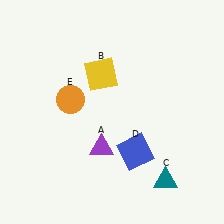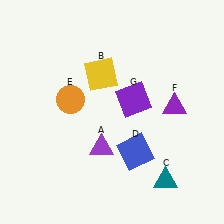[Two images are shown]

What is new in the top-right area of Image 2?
A purple square (G) was added in the top-right area of Image 2.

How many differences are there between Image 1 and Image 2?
There are 2 differences between the two images.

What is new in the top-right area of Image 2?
A purple triangle (F) was added in the top-right area of Image 2.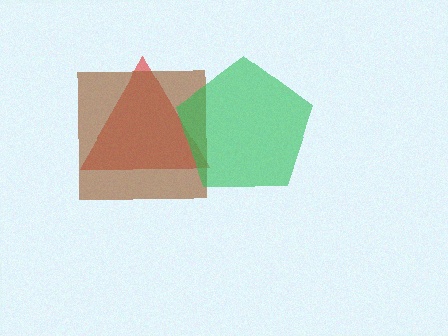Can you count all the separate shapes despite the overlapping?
Yes, there are 3 separate shapes.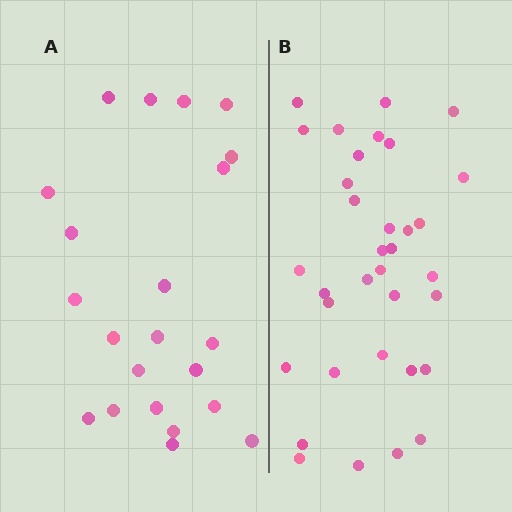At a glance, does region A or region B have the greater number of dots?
Region B (the right region) has more dots.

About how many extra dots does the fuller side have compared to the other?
Region B has roughly 12 or so more dots than region A.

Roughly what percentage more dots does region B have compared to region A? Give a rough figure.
About 55% more.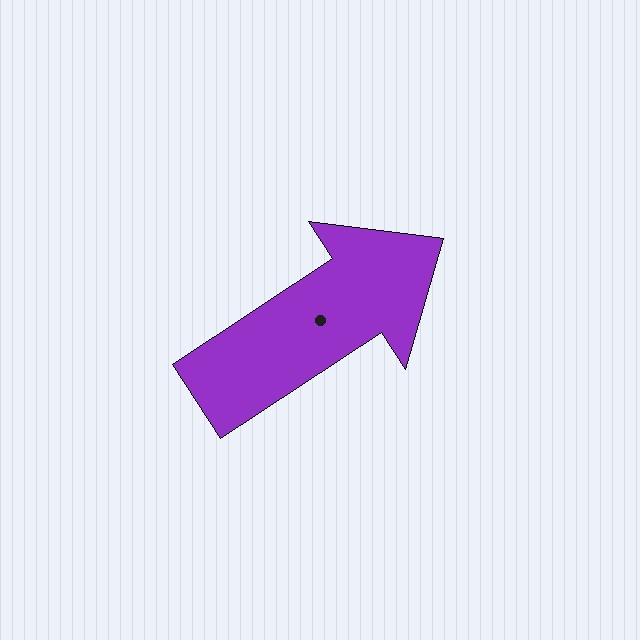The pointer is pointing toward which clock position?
Roughly 2 o'clock.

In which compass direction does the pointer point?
Northeast.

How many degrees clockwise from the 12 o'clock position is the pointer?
Approximately 57 degrees.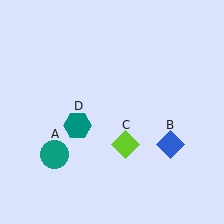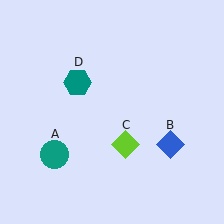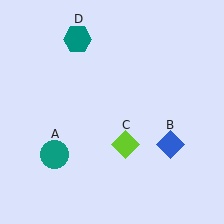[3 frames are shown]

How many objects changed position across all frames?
1 object changed position: teal hexagon (object D).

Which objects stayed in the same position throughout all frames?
Teal circle (object A) and blue diamond (object B) and lime diamond (object C) remained stationary.